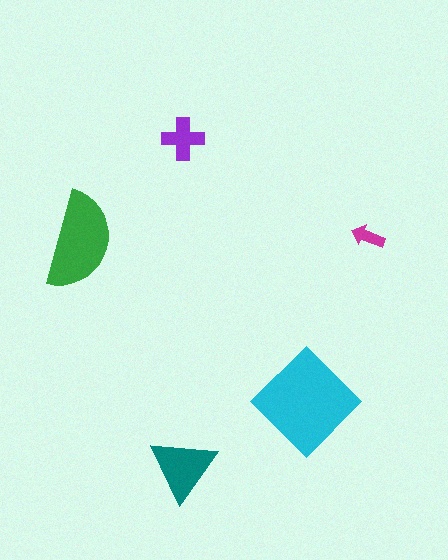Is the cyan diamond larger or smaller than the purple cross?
Larger.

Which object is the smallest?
The magenta arrow.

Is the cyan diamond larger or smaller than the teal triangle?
Larger.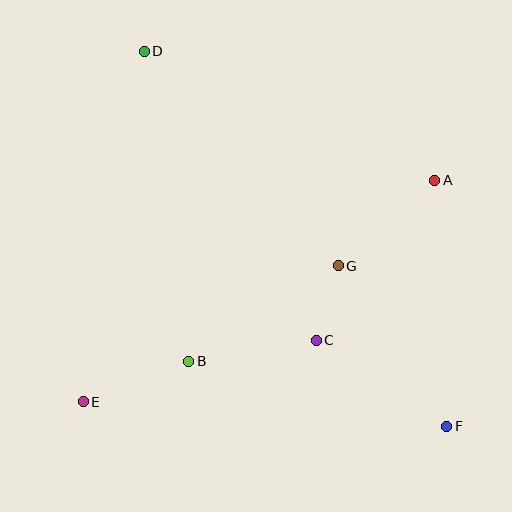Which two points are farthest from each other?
Points D and F are farthest from each other.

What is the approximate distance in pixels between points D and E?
The distance between D and E is approximately 356 pixels.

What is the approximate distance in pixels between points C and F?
The distance between C and F is approximately 156 pixels.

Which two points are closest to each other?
Points C and G are closest to each other.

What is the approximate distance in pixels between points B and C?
The distance between B and C is approximately 129 pixels.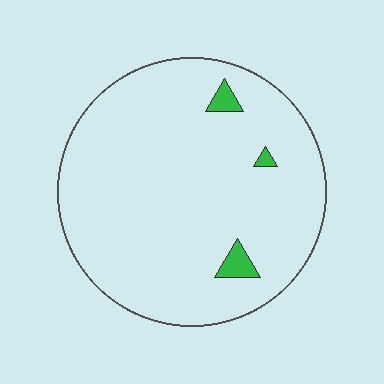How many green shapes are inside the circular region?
3.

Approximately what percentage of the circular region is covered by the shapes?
Approximately 5%.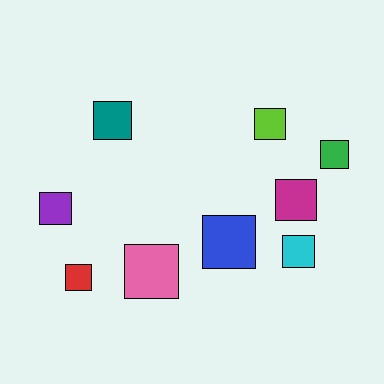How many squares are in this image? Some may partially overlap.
There are 9 squares.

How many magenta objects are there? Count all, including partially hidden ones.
There is 1 magenta object.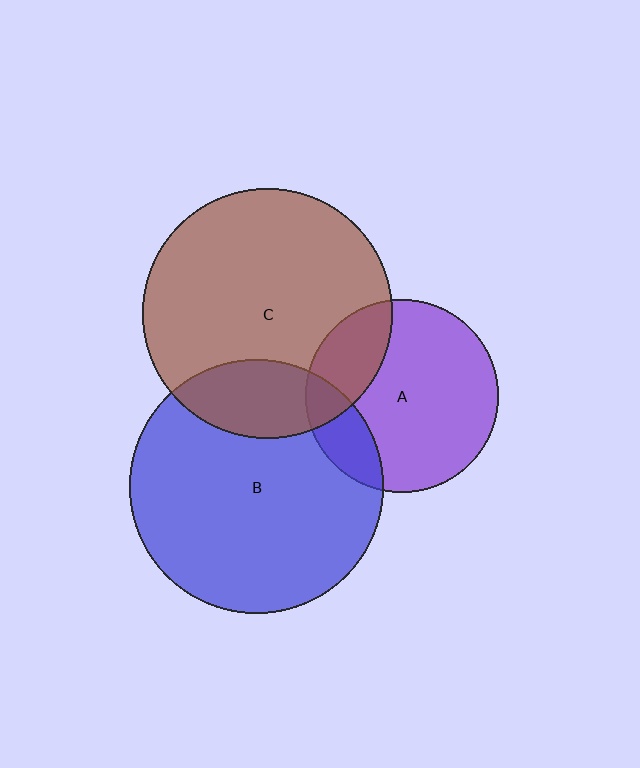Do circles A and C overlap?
Yes.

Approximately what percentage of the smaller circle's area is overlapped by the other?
Approximately 25%.